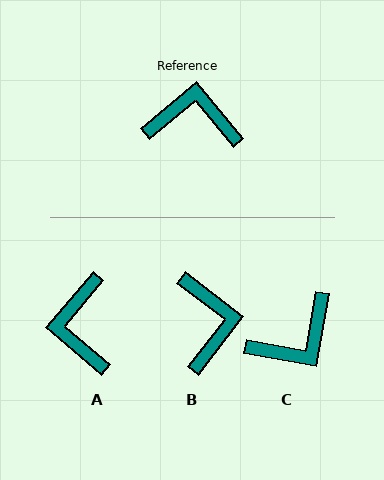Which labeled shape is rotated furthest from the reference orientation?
C, about 140 degrees away.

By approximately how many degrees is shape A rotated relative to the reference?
Approximately 100 degrees counter-clockwise.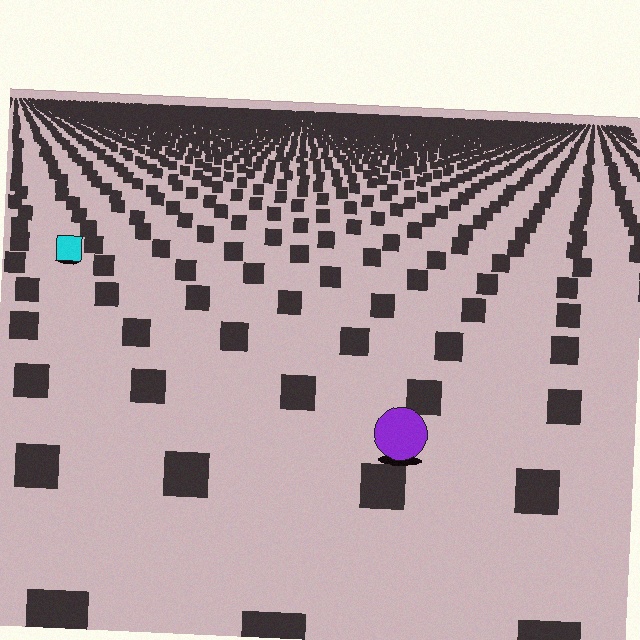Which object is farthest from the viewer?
The cyan square is farthest from the viewer. It appears smaller and the ground texture around it is denser.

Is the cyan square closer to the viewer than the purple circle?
No. The purple circle is closer — you can tell from the texture gradient: the ground texture is coarser near it.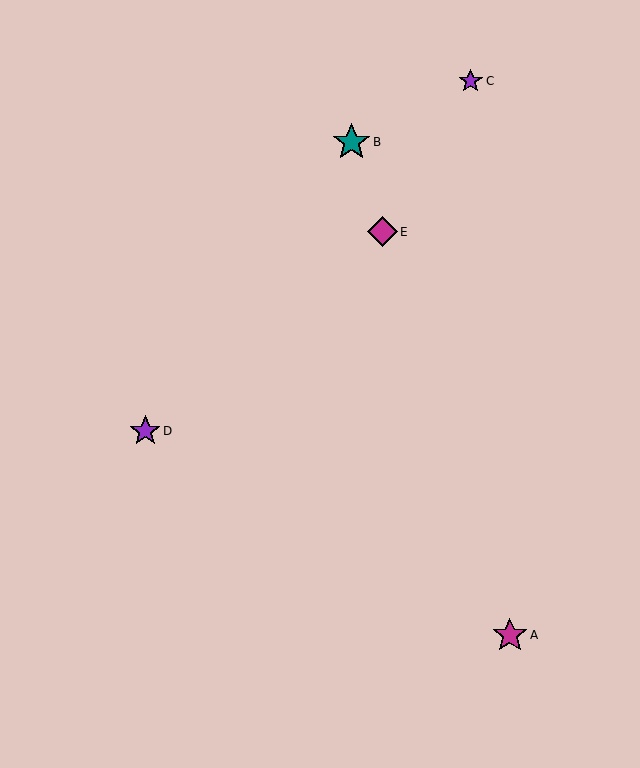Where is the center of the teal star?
The center of the teal star is at (351, 142).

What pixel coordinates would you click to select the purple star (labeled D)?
Click at (145, 431) to select the purple star D.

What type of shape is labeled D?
Shape D is a purple star.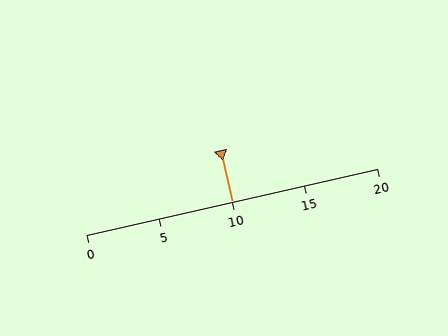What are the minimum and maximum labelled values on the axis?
The axis runs from 0 to 20.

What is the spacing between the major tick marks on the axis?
The major ticks are spaced 5 apart.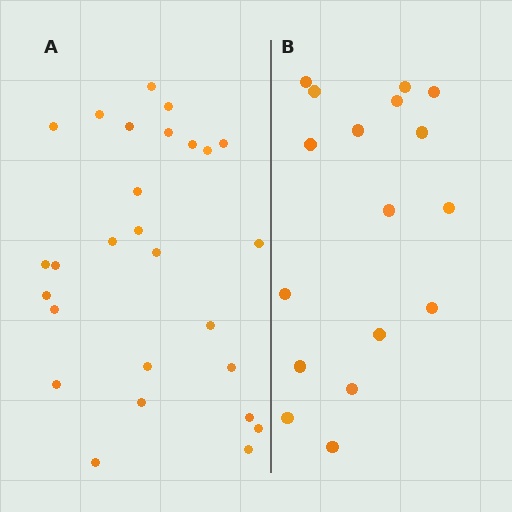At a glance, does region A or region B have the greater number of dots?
Region A (the left region) has more dots.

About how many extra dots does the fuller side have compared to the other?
Region A has roughly 10 or so more dots than region B.